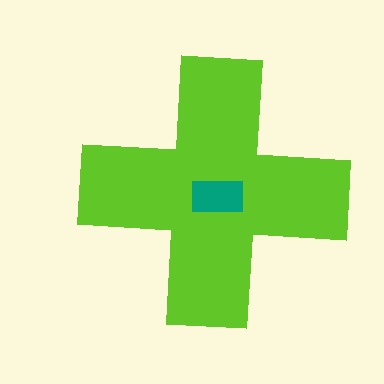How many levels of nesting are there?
2.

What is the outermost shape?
The lime cross.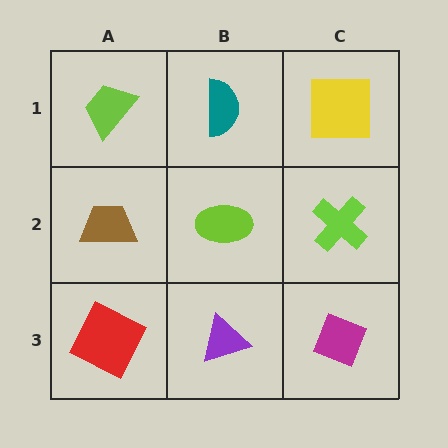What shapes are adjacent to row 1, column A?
A brown trapezoid (row 2, column A), a teal semicircle (row 1, column B).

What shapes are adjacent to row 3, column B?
A lime ellipse (row 2, column B), a red square (row 3, column A), a magenta diamond (row 3, column C).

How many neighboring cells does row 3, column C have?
2.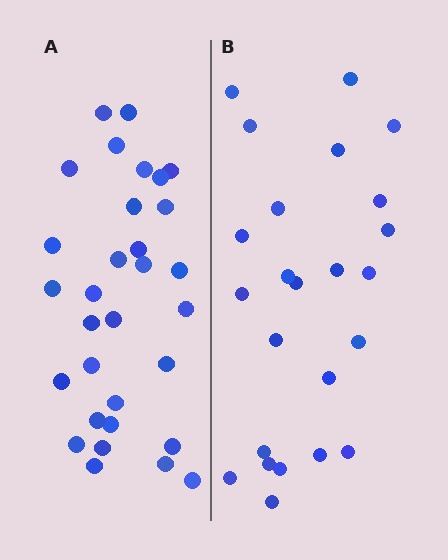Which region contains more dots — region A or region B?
Region A (the left region) has more dots.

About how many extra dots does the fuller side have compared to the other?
Region A has roughly 8 or so more dots than region B.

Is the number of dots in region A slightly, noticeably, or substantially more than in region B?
Region A has noticeably more, but not dramatically so. The ratio is roughly 1.3 to 1.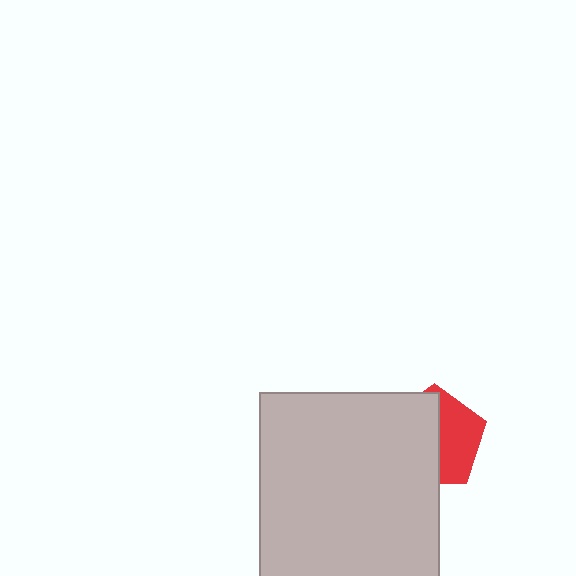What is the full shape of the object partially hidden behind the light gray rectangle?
The partially hidden object is a red pentagon.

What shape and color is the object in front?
The object in front is a light gray rectangle.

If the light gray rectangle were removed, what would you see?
You would see the complete red pentagon.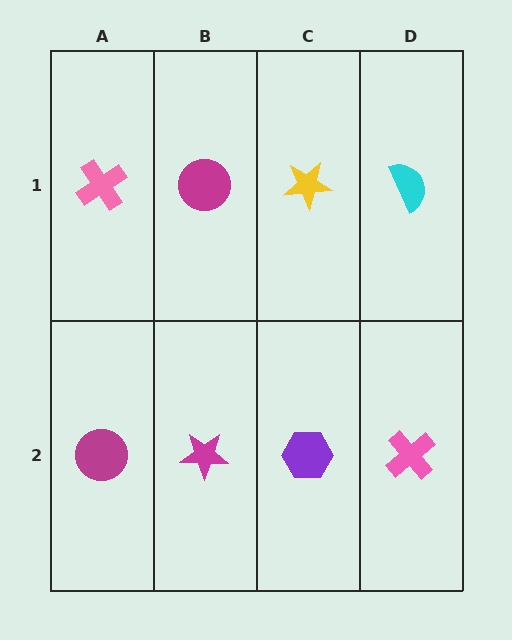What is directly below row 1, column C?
A purple hexagon.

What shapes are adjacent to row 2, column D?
A cyan semicircle (row 1, column D), a purple hexagon (row 2, column C).